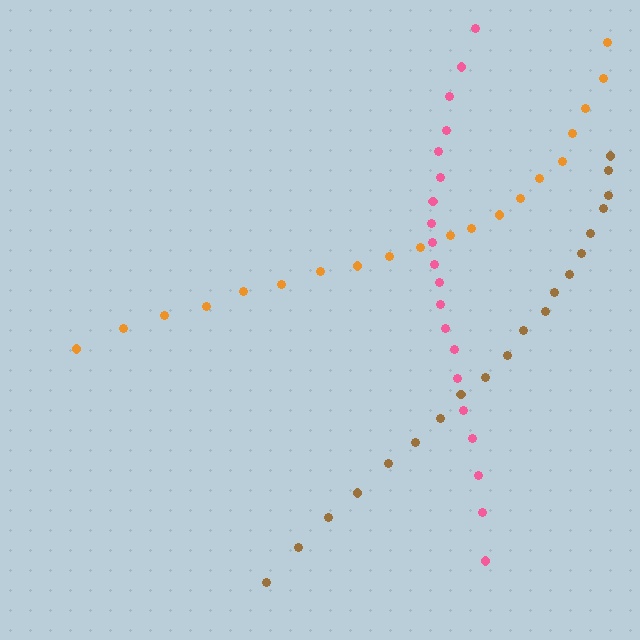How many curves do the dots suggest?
There are 3 distinct paths.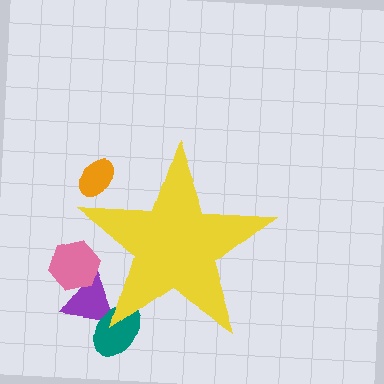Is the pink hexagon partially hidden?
Yes, the pink hexagon is partially hidden behind the yellow star.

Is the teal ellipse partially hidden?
Yes, the teal ellipse is partially hidden behind the yellow star.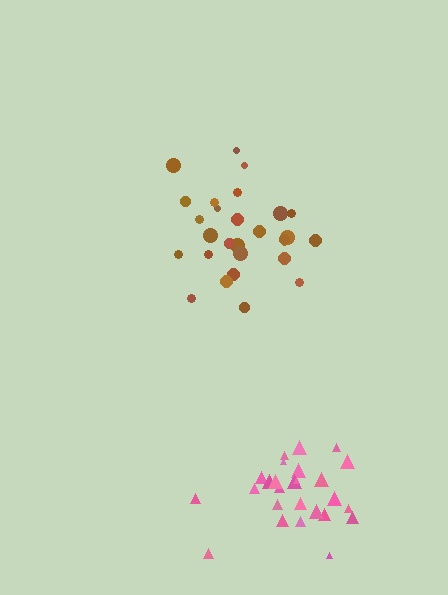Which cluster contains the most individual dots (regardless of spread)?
Brown (29).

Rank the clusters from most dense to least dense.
brown, pink.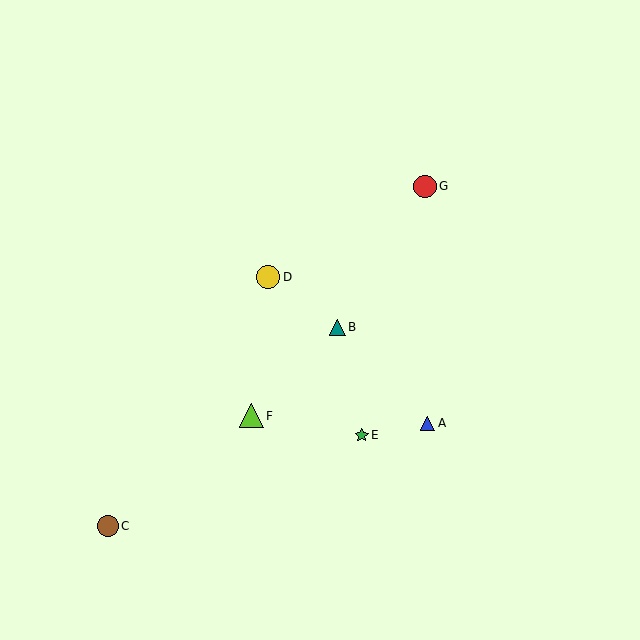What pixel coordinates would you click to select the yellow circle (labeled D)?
Click at (268, 277) to select the yellow circle D.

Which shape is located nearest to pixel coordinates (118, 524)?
The brown circle (labeled C) at (108, 526) is nearest to that location.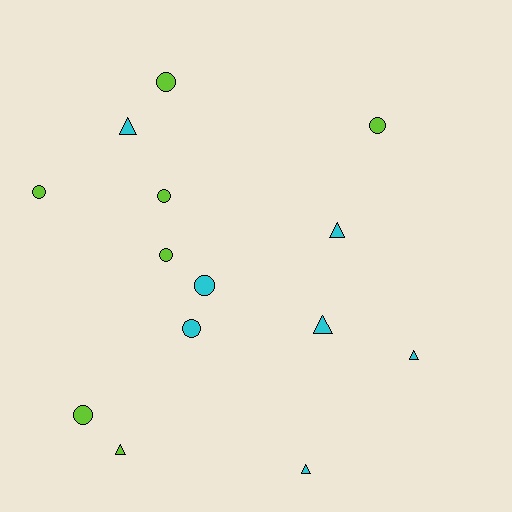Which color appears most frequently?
Lime, with 7 objects.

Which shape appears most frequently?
Circle, with 8 objects.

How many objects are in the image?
There are 14 objects.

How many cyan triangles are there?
There are 5 cyan triangles.